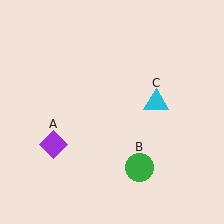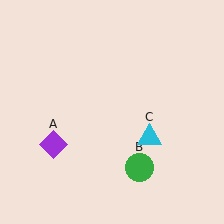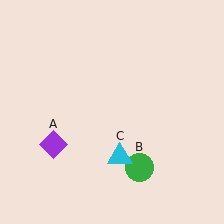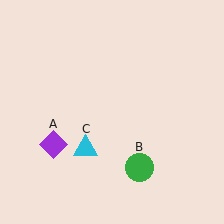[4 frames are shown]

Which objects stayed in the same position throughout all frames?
Purple diamond (object A) and green circle (object B) remained stationary.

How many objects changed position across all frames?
1 object changed position: cyan triangle (object C).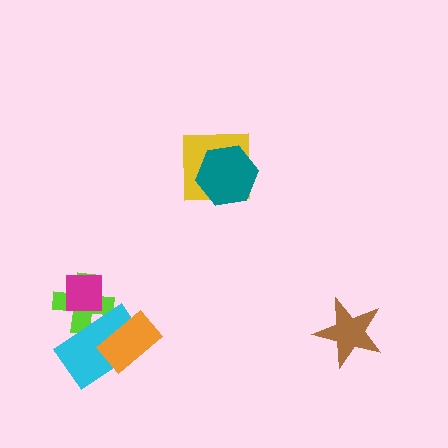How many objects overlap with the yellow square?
1 object overlaps with the yellow square.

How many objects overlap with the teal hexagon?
1 object overlaps with the teal hexagon.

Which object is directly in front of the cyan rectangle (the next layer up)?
The orange rectangle is directly in front of the cyan rectangle.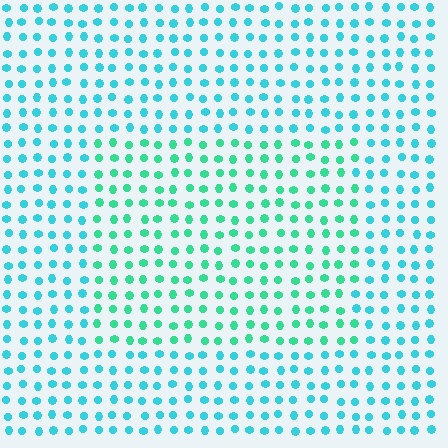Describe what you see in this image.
The image is filled with small cyan elements in a uniform arrangement. A rectangle-shaped region is visible where the elements are tinted to a slightly different hue, forming a subtle color boundary.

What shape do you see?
I see a rectangle.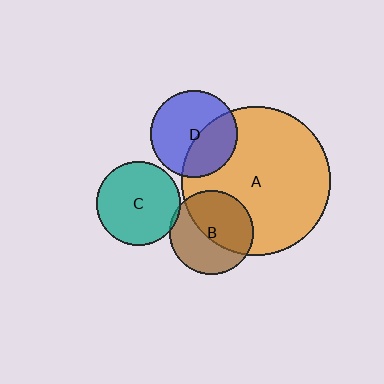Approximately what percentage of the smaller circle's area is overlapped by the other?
Approximately 55%.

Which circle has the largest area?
Circle A (orange).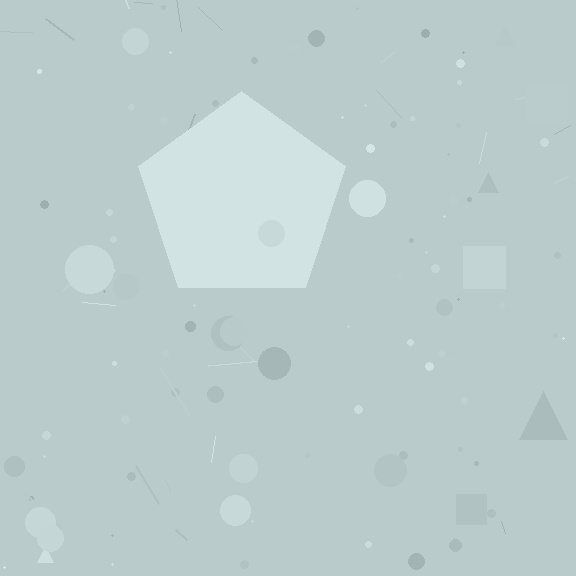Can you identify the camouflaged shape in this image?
The camouflaged shape is a pentagon.